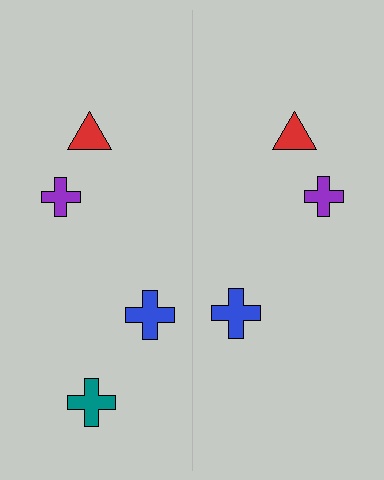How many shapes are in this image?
There are 7 shapes in this image.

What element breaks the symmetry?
A teal cross is missing from the right side.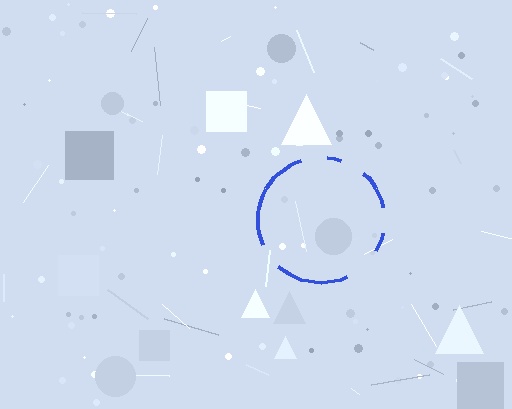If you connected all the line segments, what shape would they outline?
They would outline a circle.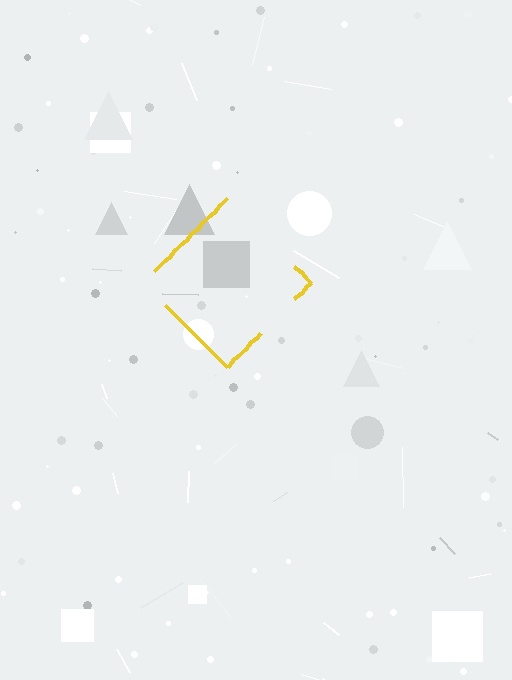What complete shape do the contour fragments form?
The contour fragments form a diamond.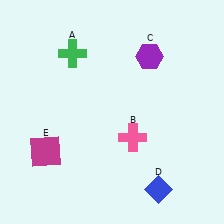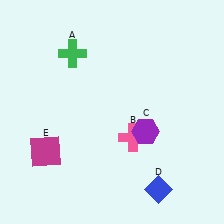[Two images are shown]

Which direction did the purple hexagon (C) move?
The purple hexagon (C) moved down.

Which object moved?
The purple hexagon (C) moved down.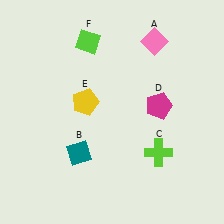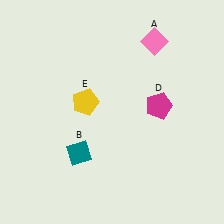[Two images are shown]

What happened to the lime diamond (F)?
The lime diamond (F) was removed in Image 2. It was in the top-left area of Image 1.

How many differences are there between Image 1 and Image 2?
There are 2 differences between the two images.